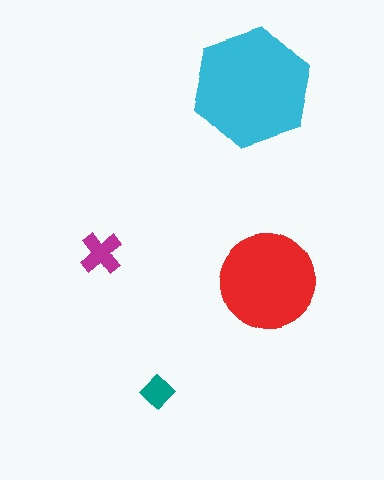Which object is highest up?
The cyan hexagon is topmost.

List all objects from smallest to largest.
The teal diamond, the magenta cross, the red circle, the cyan hexagon.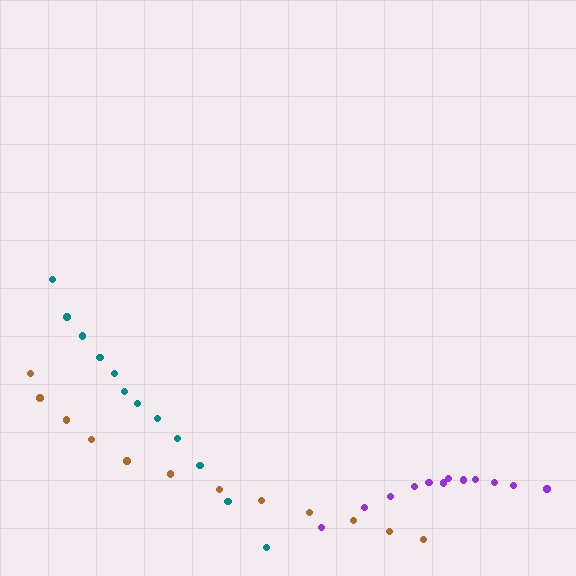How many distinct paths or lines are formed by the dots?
There are 3 distinct paths.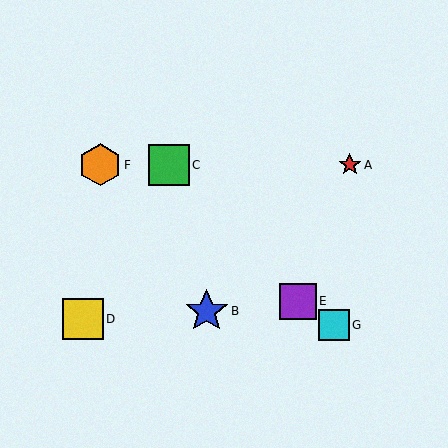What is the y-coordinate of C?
Object C is at y≈165.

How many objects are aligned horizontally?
3 objects (A, C, F) are aligned horizontally.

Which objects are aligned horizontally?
Objects A, C, F are aligned horizontally.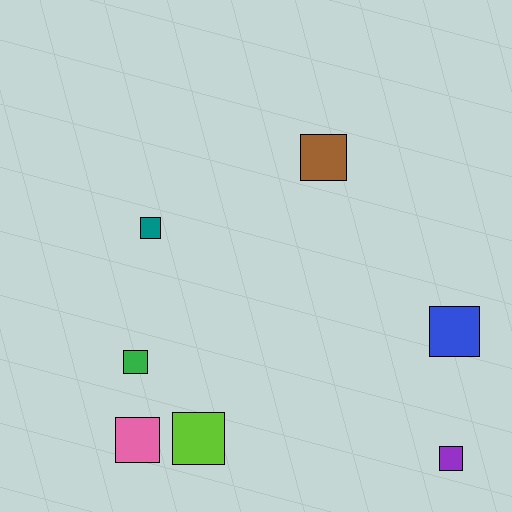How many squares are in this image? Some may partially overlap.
There are 7 squares.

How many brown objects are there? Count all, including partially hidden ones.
There is 1 brown object.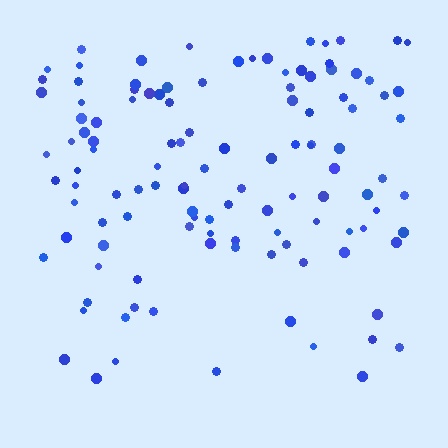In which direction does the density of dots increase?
From bottom to top, with the top side densest.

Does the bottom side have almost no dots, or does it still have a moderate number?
Still a moderate number, just noticeably fewer than the top.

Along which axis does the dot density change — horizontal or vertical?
Vertical.